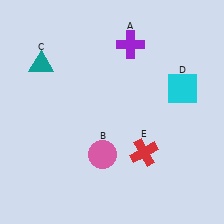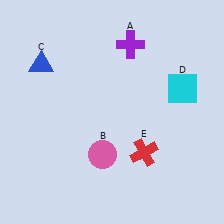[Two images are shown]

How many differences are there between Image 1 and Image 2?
There is 1 difference between the two images.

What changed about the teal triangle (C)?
In Image 1, C is teal. In Image 2, it changed to blue.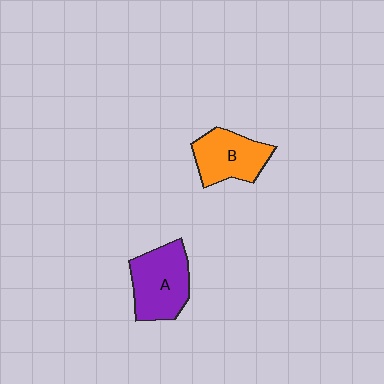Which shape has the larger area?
Shape A (purple).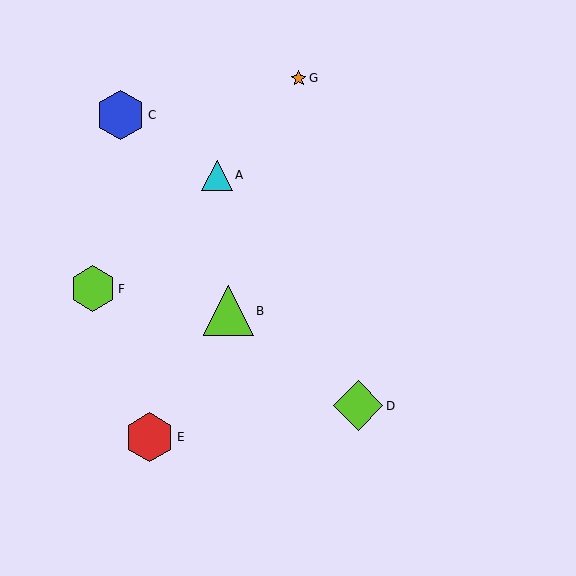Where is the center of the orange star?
The center of the orange star is at (299, 78).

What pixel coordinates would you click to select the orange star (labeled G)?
Click at (299, 78) to select the orange star G.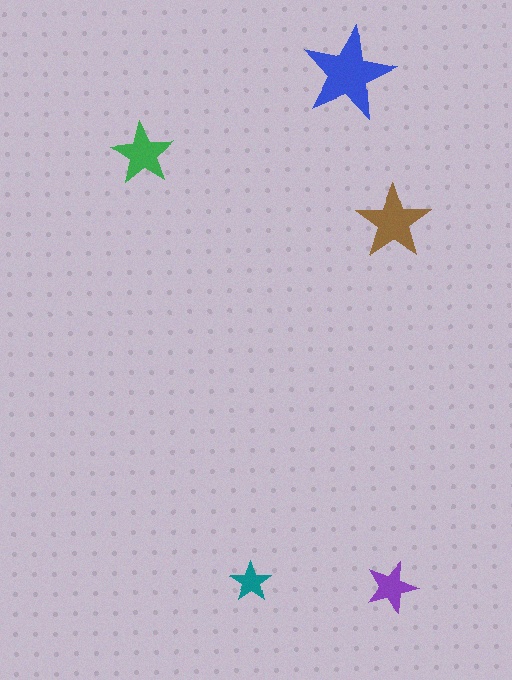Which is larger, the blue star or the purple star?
The blue one.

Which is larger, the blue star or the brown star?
The blue one.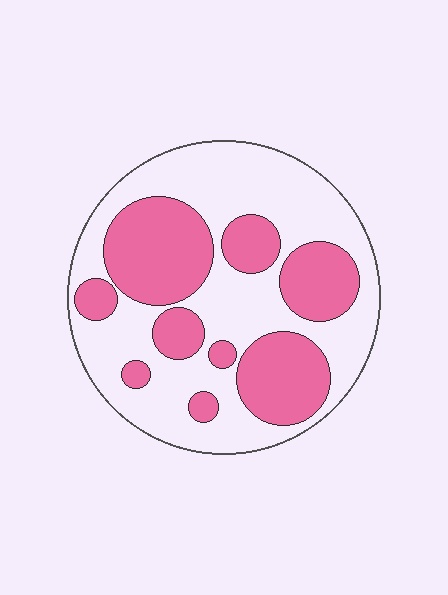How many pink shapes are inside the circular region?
9.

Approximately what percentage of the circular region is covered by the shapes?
Approximately 40%.